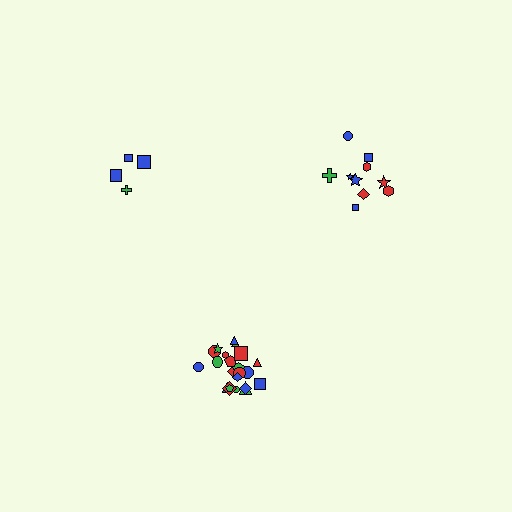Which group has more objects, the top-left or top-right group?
The top-right group.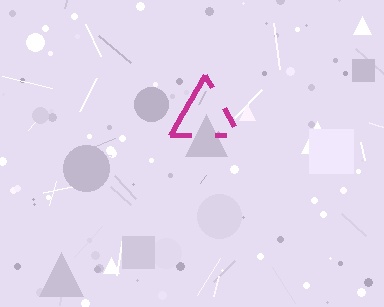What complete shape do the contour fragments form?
The contour fragments form a triangle.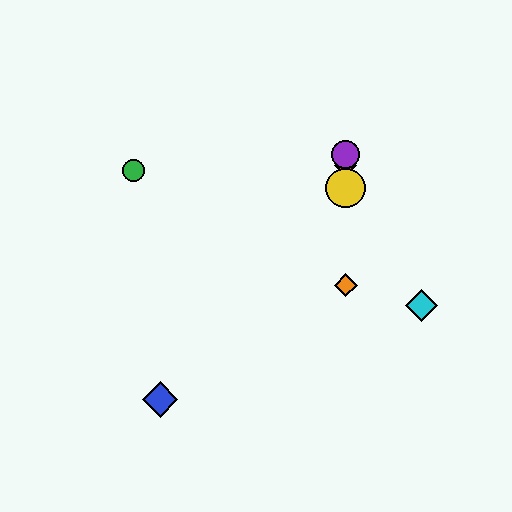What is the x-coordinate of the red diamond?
The red diamond is at x≈346.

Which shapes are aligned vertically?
The red diamond, the yellow circle, the purple circle, the orange diamond are aligned vertically.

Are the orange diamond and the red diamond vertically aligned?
Yes, both are at x≈346.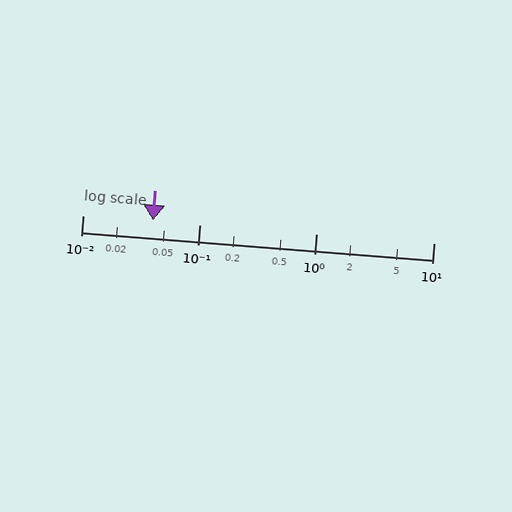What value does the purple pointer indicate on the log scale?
The pointer indicates approximately 0.04.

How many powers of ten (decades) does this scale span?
The scale spans 3 decades, from 0.01 to 10.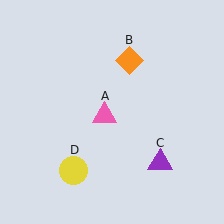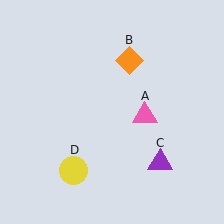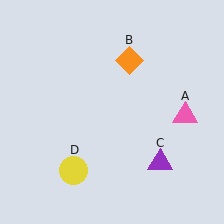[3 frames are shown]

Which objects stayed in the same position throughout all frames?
Orange diamond (object B) and purple triangle (object C) and yellow circle (object D) remained stationary.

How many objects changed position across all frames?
1 object changed position: pink triangle (object A).